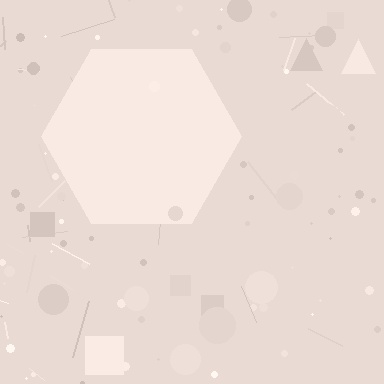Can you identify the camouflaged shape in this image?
The camouflaged shape is a hexagon.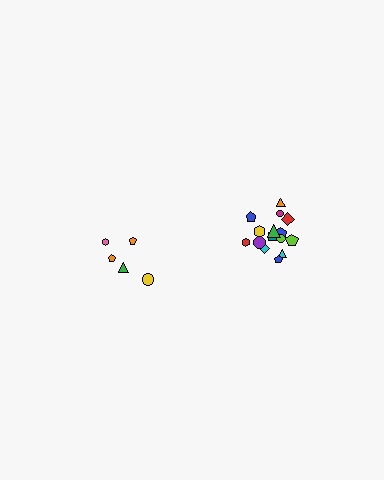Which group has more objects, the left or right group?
The right group.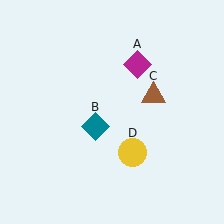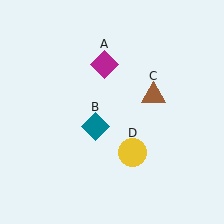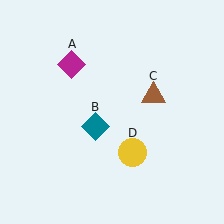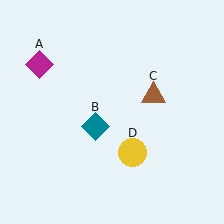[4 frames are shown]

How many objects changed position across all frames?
1 object changed position: magenta diamond (object A).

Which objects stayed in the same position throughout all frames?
Teal diamond (object B) and brown triangle (object C) and yellow circle (object D) remained stationary.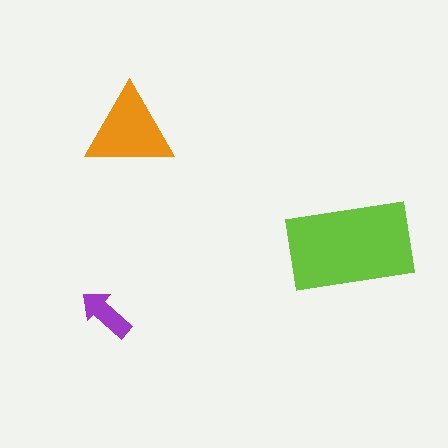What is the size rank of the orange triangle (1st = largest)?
2nd.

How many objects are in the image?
There are 3 objects in the image.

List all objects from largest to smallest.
The lime rectangle, the orange triangle, the purple arrow.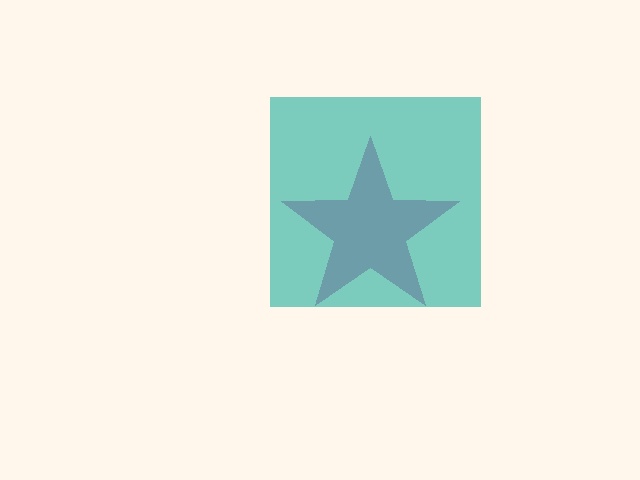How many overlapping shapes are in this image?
There are 2 overlapping shapes in the image.